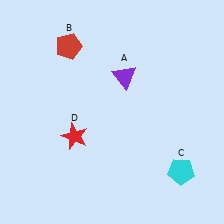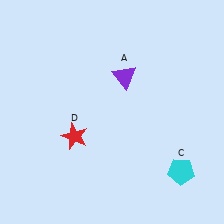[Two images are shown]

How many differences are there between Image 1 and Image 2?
There is 1 difference between the two images.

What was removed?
The red pentagon (B) was removed in Image 2.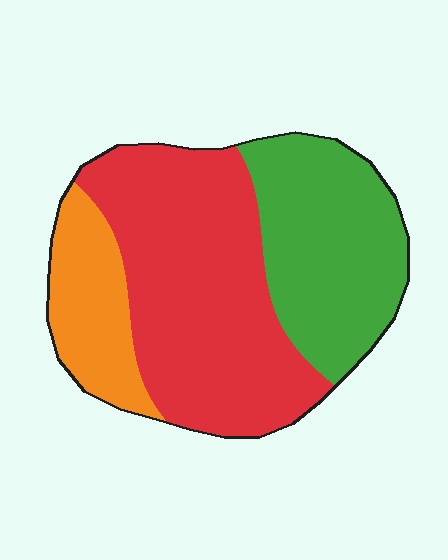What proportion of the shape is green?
Green covers roughly 35% of the shape.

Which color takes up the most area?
Red, at roughly 50%.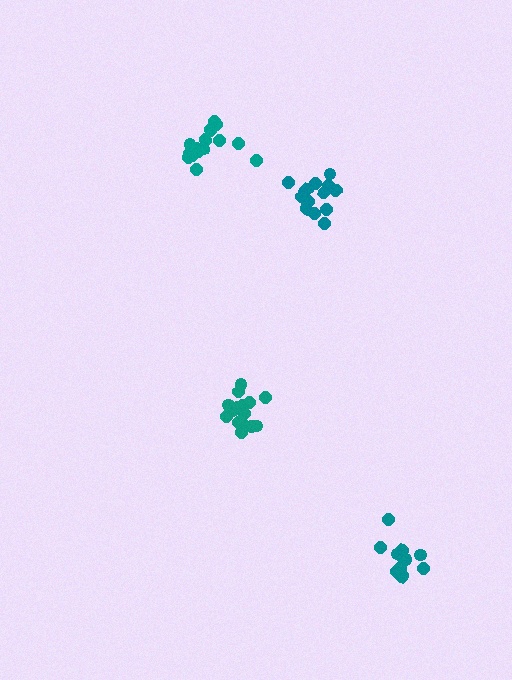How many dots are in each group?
Group 1: 12 dots, Group 2: 15 dots, Group 3: 15 dots, Group 4: 16 dots (58 total).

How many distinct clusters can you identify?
There are 4 distinct clusters.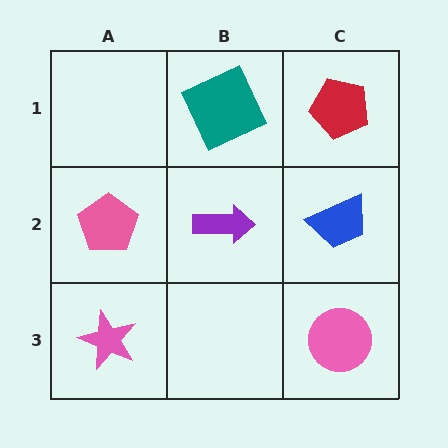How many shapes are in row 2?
3 shapes.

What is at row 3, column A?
A pink star.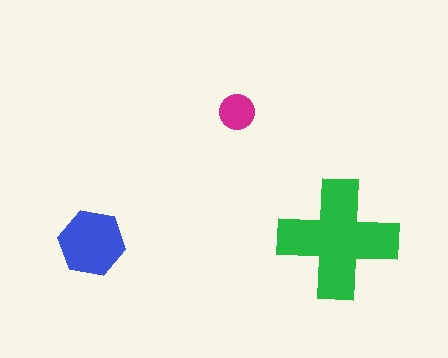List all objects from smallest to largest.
The magenta circle, the blue hexagon, the green cross.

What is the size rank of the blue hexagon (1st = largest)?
2nd.